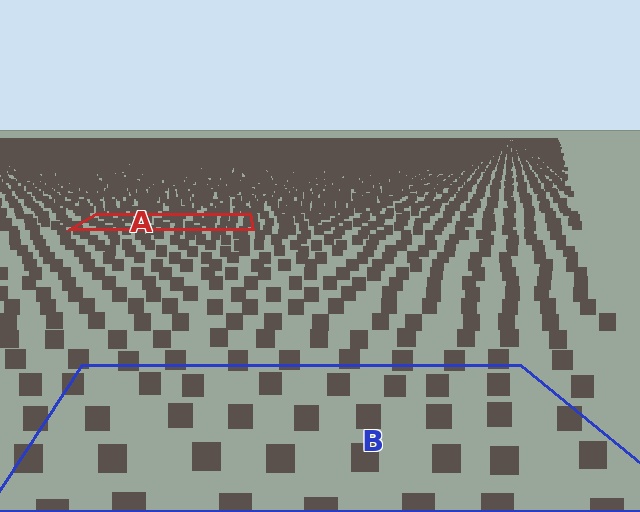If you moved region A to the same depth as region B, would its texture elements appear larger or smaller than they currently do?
They would appear larger. At a closer depth, the same texture elements are projected at a bigger on-screen size.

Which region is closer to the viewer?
Region B is closer. The texture elements there are larger and more spread out.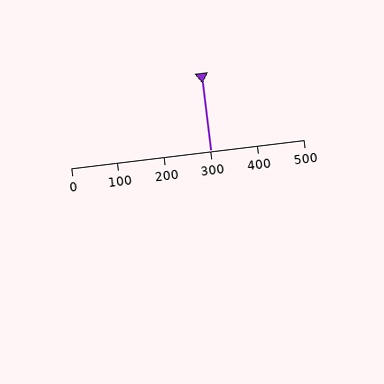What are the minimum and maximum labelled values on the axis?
The axis runs from 0 to 500.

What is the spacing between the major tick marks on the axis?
The major ticks are spaced 100 apart.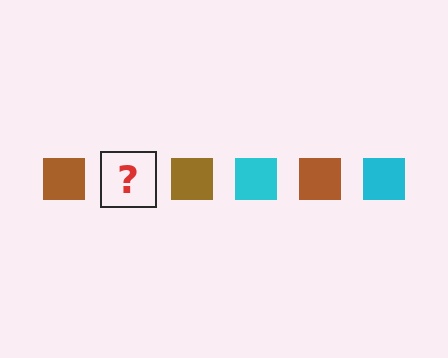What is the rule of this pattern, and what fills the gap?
The rule is that the pattern cycles through brown, cyan squares. The gap should be filled with a cyan square.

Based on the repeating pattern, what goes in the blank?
The blank should be a cyan square.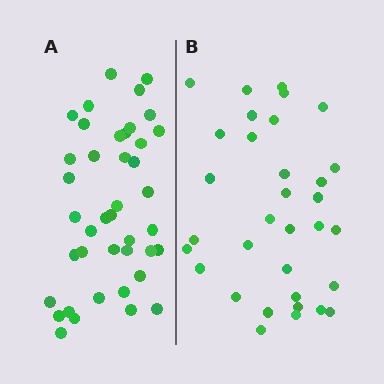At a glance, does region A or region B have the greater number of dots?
Region A (the left region) has more dots.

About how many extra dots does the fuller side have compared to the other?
Region A has roughly 8 or so more dots than region B.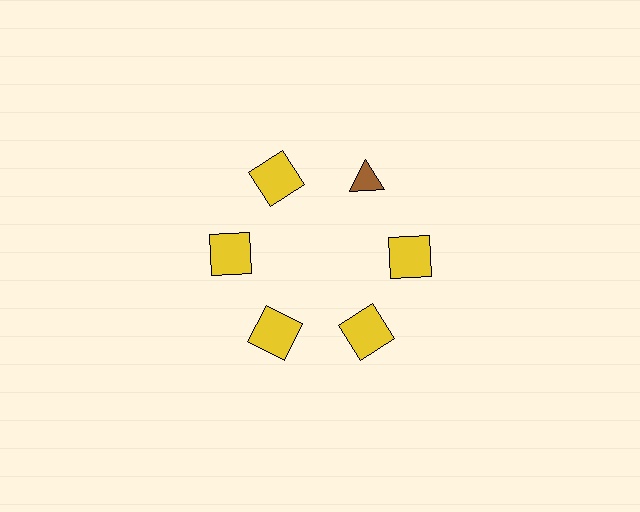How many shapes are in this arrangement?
There are 6 shapes arranged in a ring pattern.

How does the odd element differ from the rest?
It differs in both color (brown instead of yellow) and shape (triangle instead of square).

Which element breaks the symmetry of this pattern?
The brown triangle at roughly the 1 o'clock position breaks the symmetry. All other shapes are yellow squares.